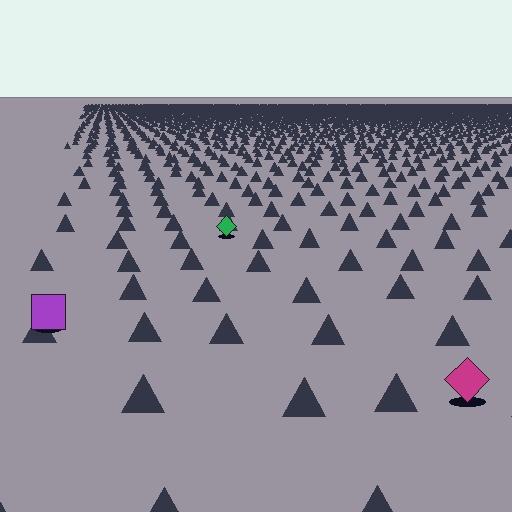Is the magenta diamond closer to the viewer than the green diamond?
Yes. The magenta diamond is closer — you can tell from the texture gradient: the ground texture is coarser near it.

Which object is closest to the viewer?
The magenta diamond is closest. The texture marks near it are larger and more spread out.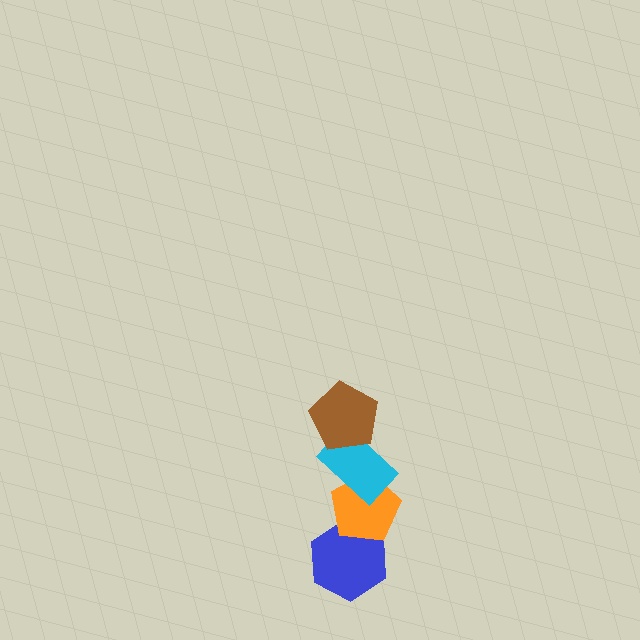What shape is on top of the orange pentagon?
The cyan rectangle is on top of the orange pentagon.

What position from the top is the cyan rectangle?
The cyan rectangle is 2nd from the top.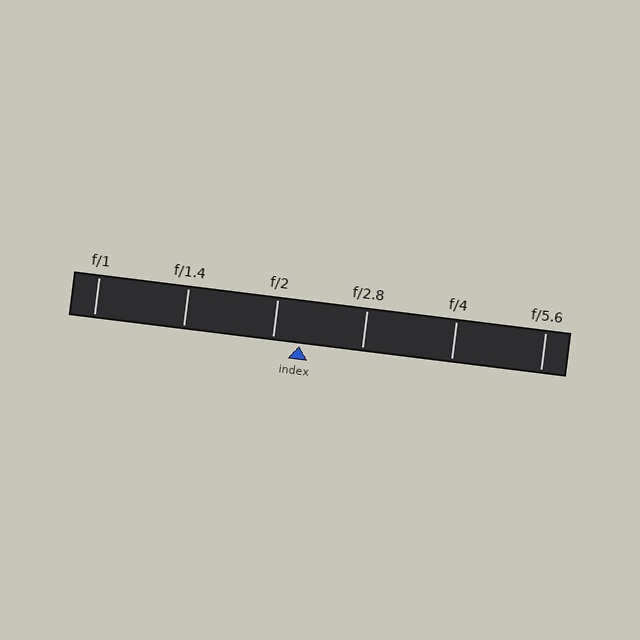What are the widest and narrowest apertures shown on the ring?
The widest aperture shown is f/1 and the narrowest is f/5.6.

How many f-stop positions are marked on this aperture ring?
There are 6 f-stop positions marked.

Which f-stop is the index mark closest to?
The index mark is closest to f/2.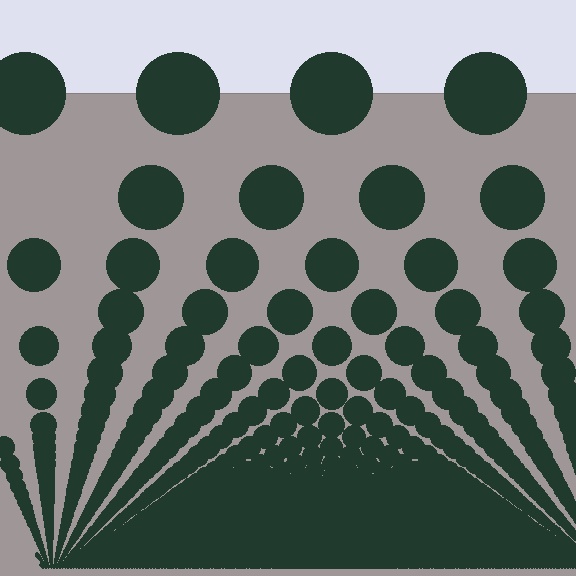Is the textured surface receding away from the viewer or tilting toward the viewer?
The surface appears to tilt toward the viewer. Texture elements get larger and sparser toward the top.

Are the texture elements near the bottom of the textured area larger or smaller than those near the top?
Smaller. The gradient is inverted — elements near the bottom are smaller and denser.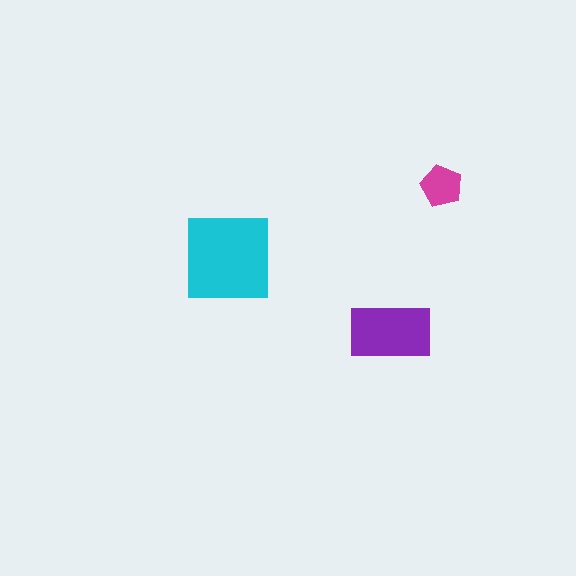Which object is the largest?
The cyan square.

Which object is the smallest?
The magenta pentagon.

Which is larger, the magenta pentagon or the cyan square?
The cyan square.